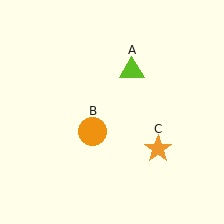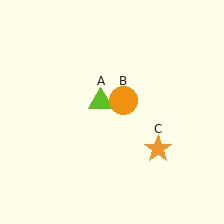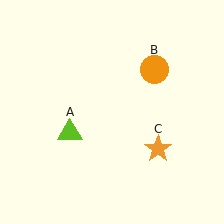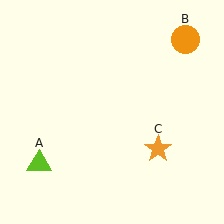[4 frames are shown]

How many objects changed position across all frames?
2 objects changed position: lime triangle (object A), orange circle (object B).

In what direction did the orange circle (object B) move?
The orange circle (object B) moved up and to the right.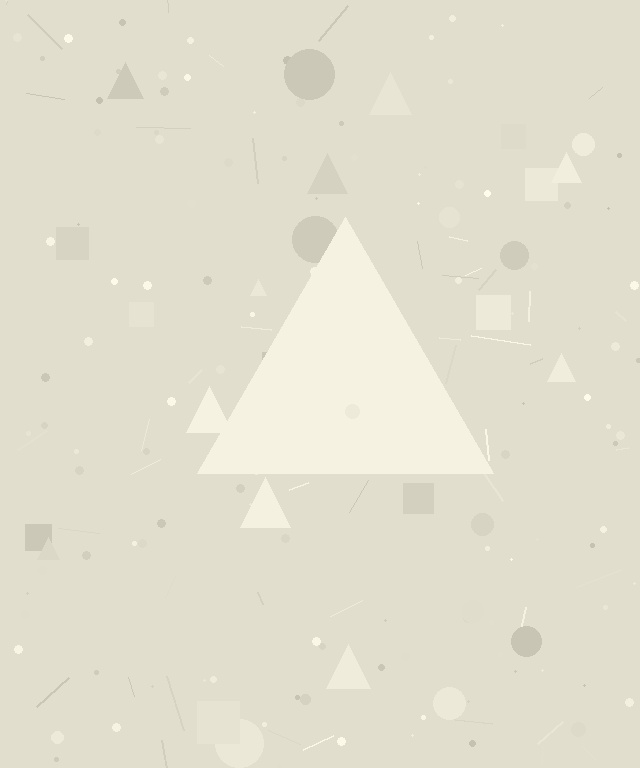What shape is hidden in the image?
A triangle is hidden in the image.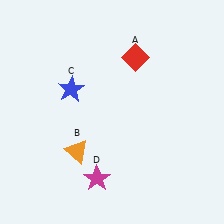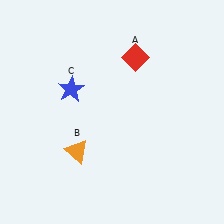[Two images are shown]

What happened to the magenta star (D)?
The magenta star (D) was removed in Image 2. It was in the bottom-left area of Image 1.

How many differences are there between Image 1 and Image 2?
There is 1 difference between the two images.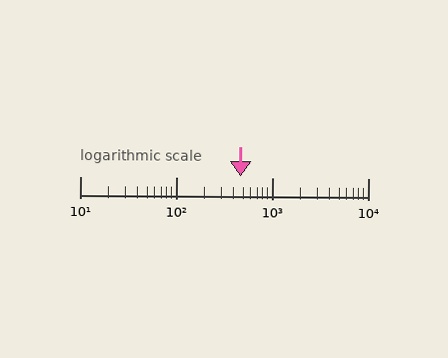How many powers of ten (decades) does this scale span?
The scale spans 3 decades, from 10 to 10000.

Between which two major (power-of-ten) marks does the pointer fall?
The pointer is between 100 and 1000.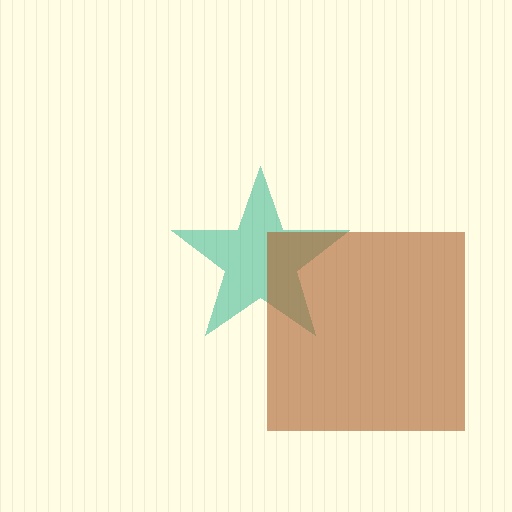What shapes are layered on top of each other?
The layered shapes are: a teal star, a brown square.